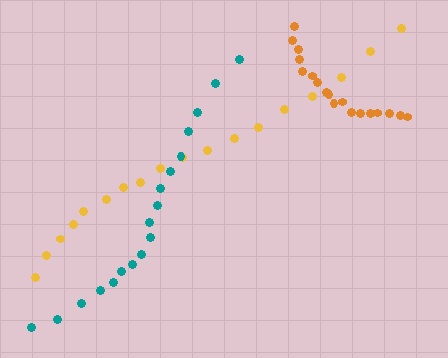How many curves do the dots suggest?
There are 3 distinct paths.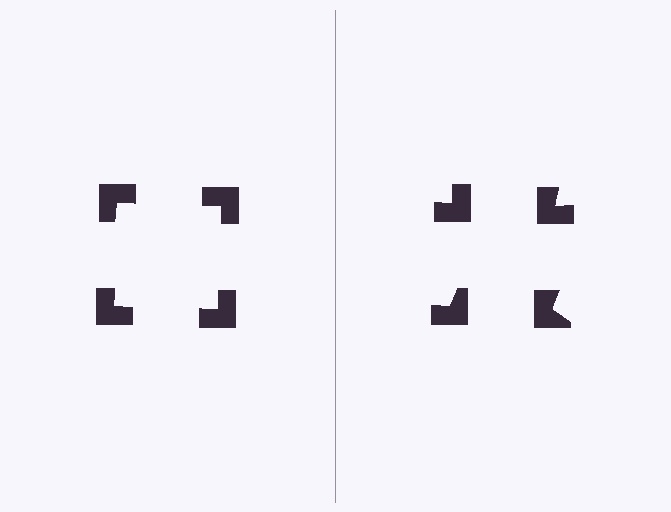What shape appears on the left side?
An illusory square.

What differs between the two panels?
The notched squares are positioned identically on both sides; only the wedge orientations differ. On the left they align to a square; on the right they are misaligned.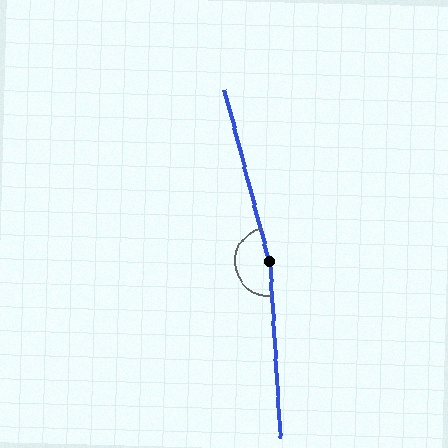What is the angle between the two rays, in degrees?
Approximately 169 degrees.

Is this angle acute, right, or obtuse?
It is obtuse.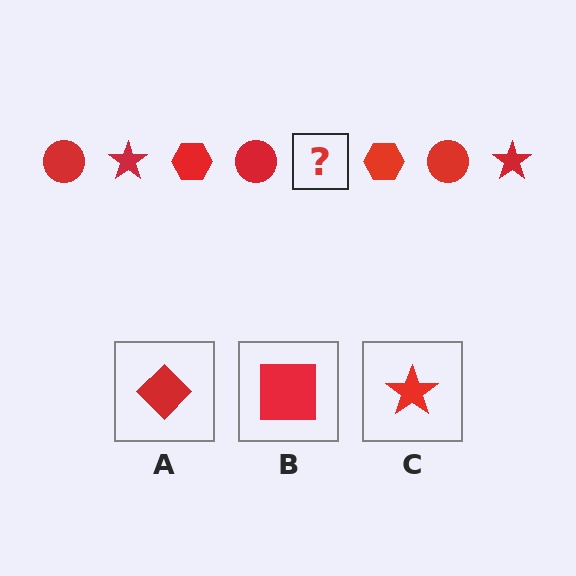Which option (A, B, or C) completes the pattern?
C.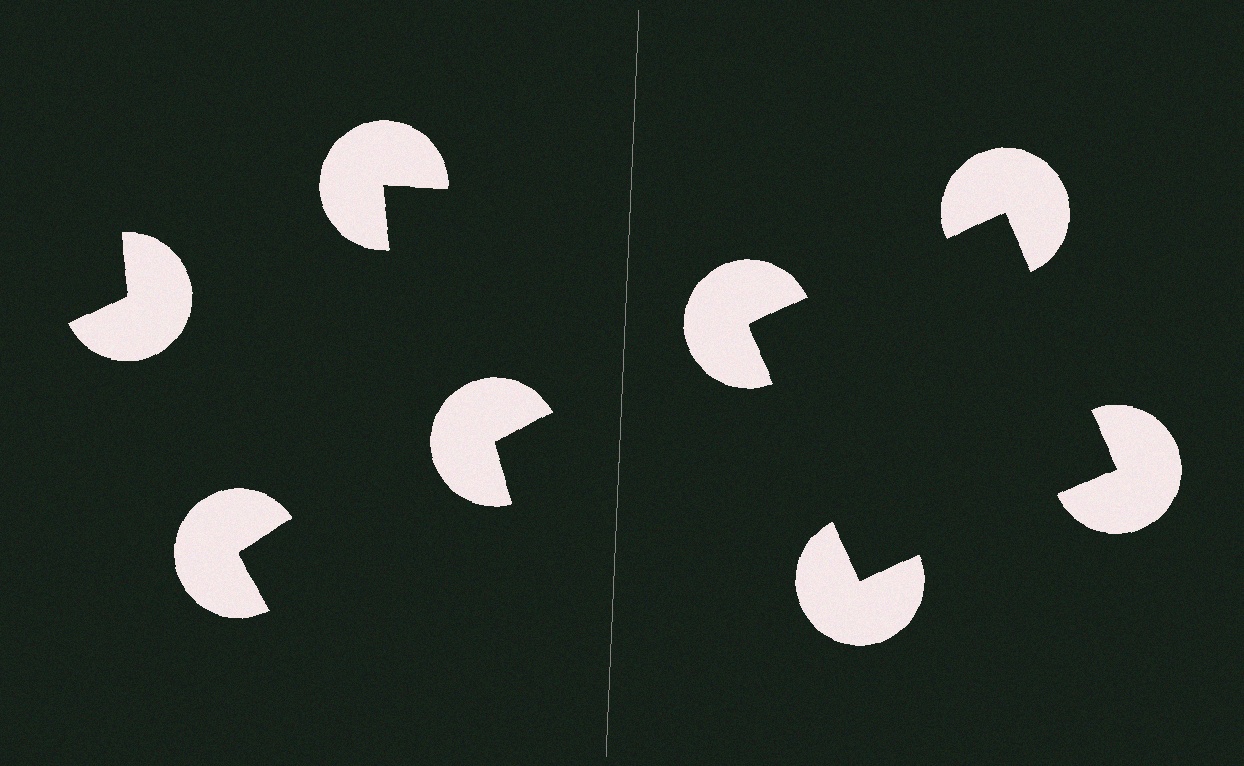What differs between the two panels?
The pac-man discs are positioned identically on both sides; only the wedge orientations differ. On the right they align to a square; on the left they are misaligned.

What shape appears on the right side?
An illusory square.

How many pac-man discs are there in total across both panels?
8 — 4 on each side.